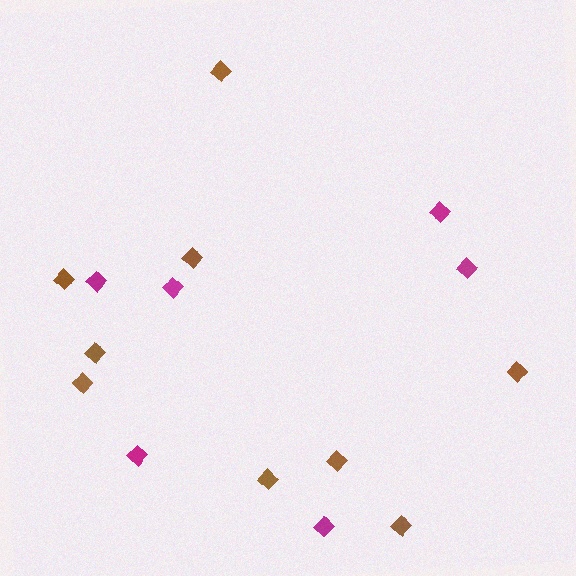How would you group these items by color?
There are 2 groups: one group of magenta diamonds (6) and one group of brown diamonds (9).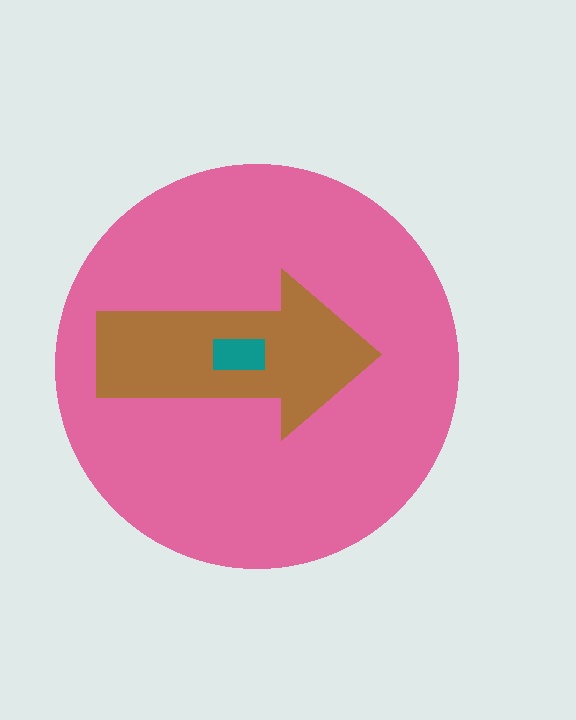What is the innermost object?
The teal rectangle.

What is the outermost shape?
The pink circle.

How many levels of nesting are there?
3.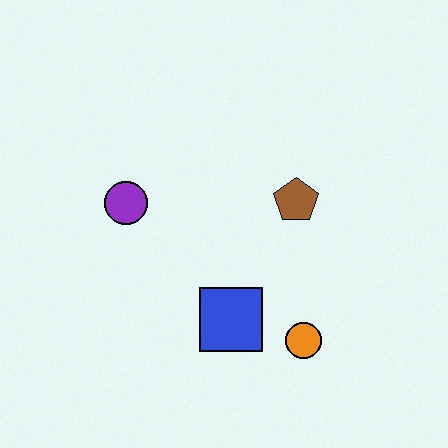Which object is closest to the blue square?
The orange circle is closest to the blue square.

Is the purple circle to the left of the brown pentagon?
Yes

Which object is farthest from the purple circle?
The orange circle is farthest from the purple circle.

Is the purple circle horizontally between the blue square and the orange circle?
No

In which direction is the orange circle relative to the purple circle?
The orange circle is to the right of the purple circle.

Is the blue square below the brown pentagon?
Yes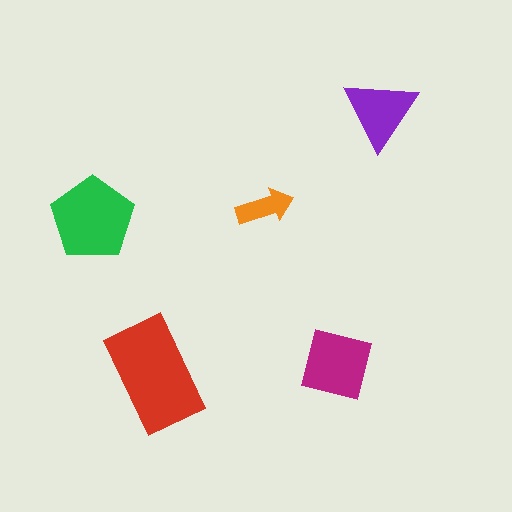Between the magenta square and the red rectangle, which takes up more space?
The red rectangle.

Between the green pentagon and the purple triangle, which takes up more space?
The green pentagon.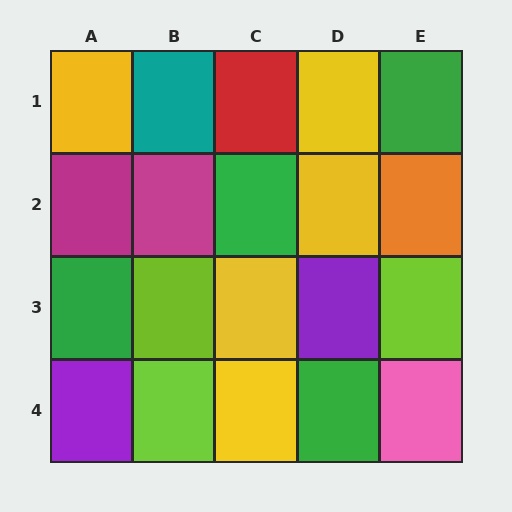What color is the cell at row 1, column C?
Red.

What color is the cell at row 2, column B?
Magenta.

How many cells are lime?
3 cells are lime.